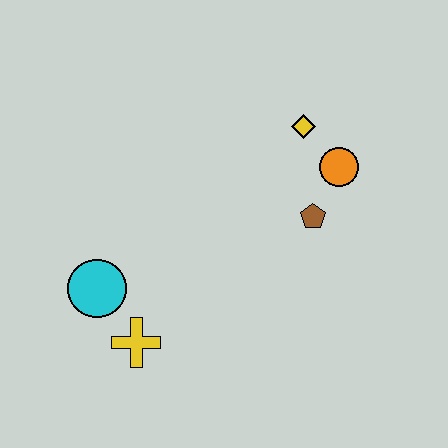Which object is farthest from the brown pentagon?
The cyan circle is farthest from the brown pentagon.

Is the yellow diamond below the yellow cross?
No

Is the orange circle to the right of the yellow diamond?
Yes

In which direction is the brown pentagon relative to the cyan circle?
The brown pentagon is to the right of the cyan circle.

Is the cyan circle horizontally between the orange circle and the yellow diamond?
No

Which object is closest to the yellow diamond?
The orange circle is closest to the yellow diamond.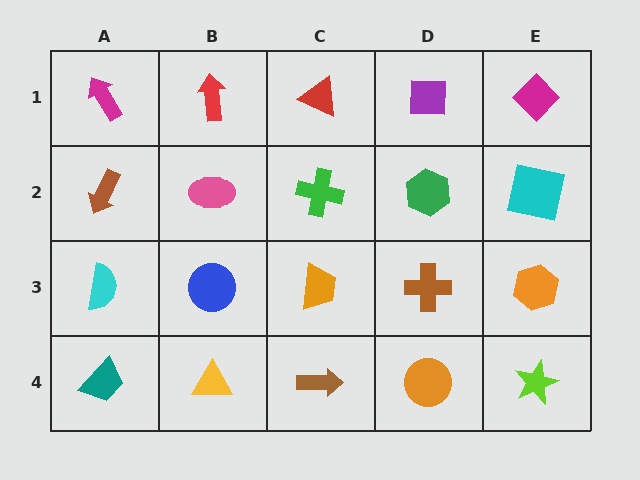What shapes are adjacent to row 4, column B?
A blue circle (row 3, column B), a teal trapezoid (row 4, column A), a brown arrow (row 4, column C).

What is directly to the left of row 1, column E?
A purple square.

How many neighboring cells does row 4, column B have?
3.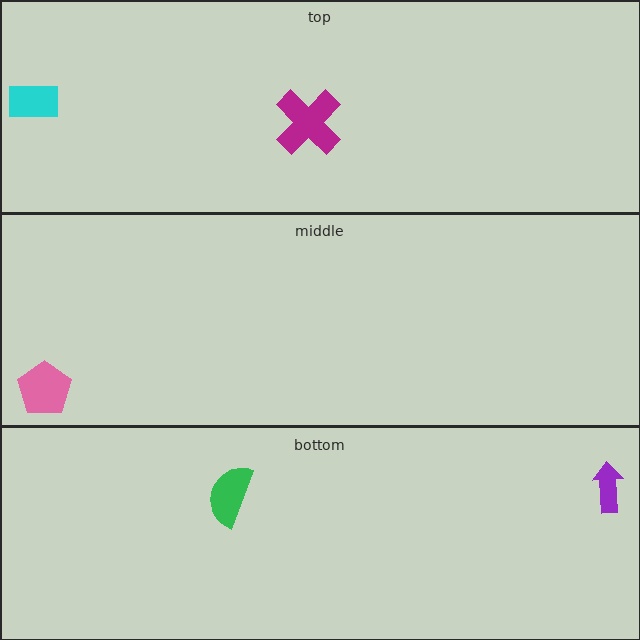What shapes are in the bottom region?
The purple arrow, the green semicircle.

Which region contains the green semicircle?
The bottom region.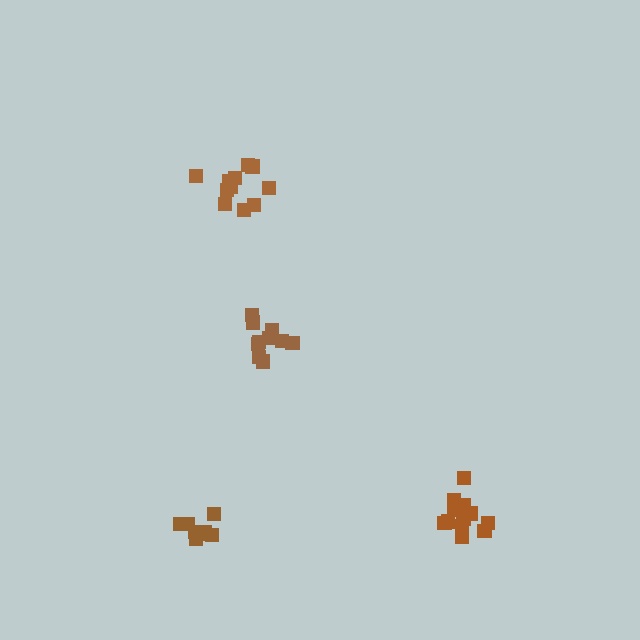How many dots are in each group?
Group 1: 10 dots, Group 2: 11 dots, Group 3: 12 dots, Group 4: 8 dots (41 total).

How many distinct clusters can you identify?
There are 4 distinct clusters.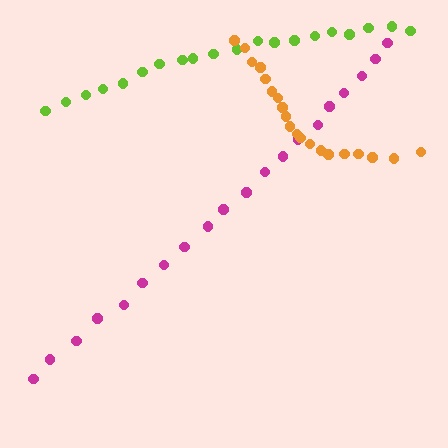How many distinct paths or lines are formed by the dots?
There are 3 distinct paths.